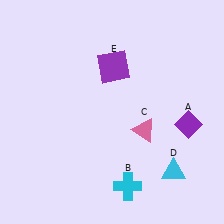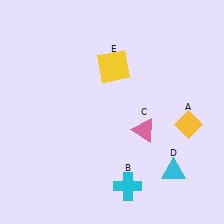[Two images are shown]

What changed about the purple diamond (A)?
In Image 1, A is purple. In Image 2, it changed to yellow.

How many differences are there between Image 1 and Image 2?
There are 2 differences between the two images.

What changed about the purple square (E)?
In Image 1, E is purple. In Image 2, it changed to yellow.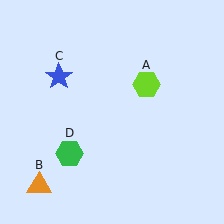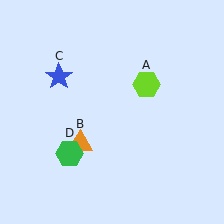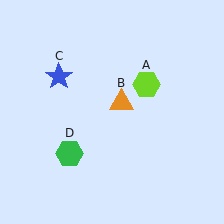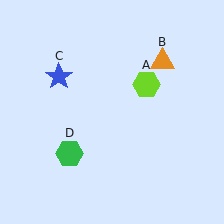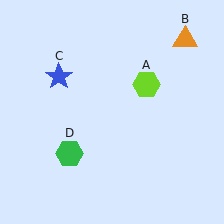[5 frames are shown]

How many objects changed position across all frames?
1 object changed position: orange triangle (object B).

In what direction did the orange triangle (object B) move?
The orange triangle (object B) moved up and to the right.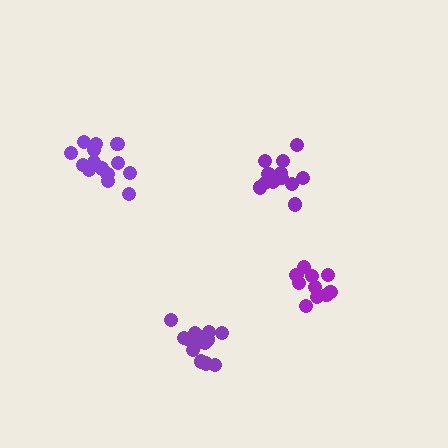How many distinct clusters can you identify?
There are 4 distinct clusters.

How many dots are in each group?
Group 1: 10 dots, Group 2: 15 dots, Group 3: 13 dots, Group 4: 14 dots (52 total).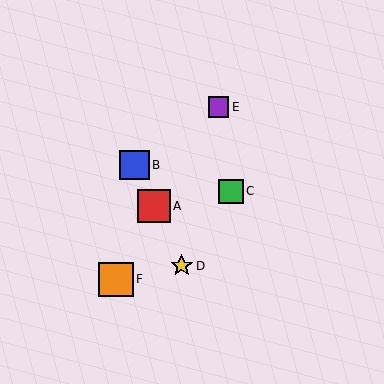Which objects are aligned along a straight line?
Objects A, B, D are aligned along a straight line.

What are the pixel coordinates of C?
Object C is at (231, 191).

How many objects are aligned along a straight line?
3 objects (A, B, D) are aligned along a straight line.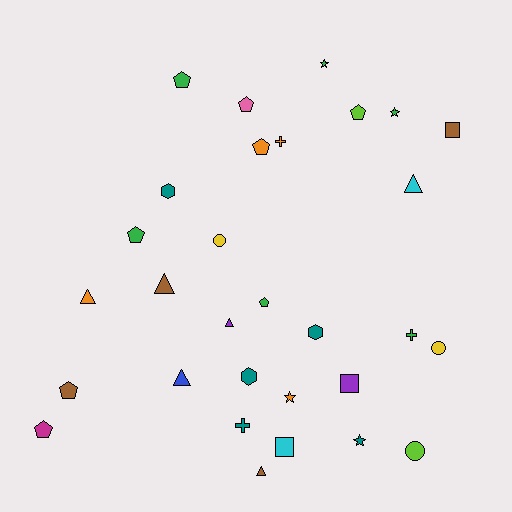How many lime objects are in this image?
There are 2 lime objects.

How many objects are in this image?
There are 30 objects.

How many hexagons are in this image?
There are 3 hexagons.